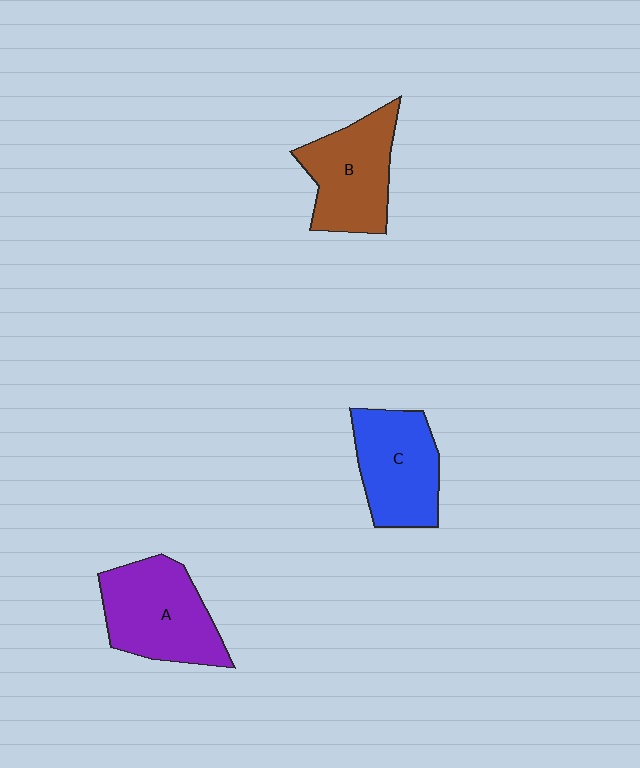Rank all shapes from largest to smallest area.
From largest to smallest: A (purple), B (brown), C (blue).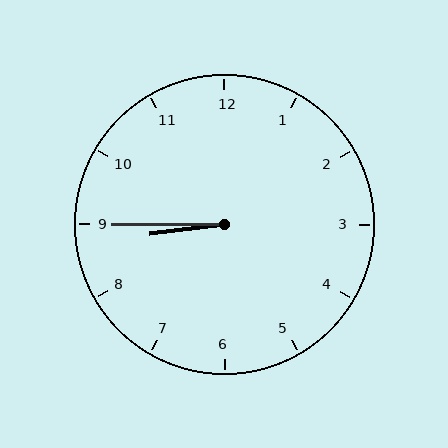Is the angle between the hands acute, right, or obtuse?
It is acute.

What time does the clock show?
8:45.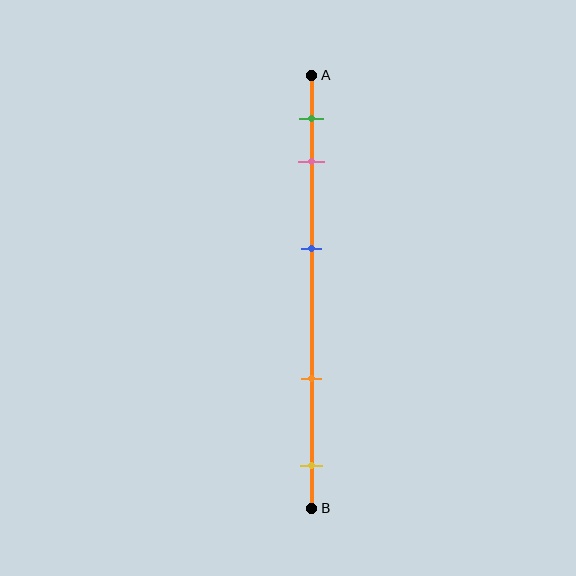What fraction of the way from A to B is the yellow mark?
The yellow mark is approximately 90% (0.9) of the way from A to B.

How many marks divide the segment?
There are 5 marks dividing the segment.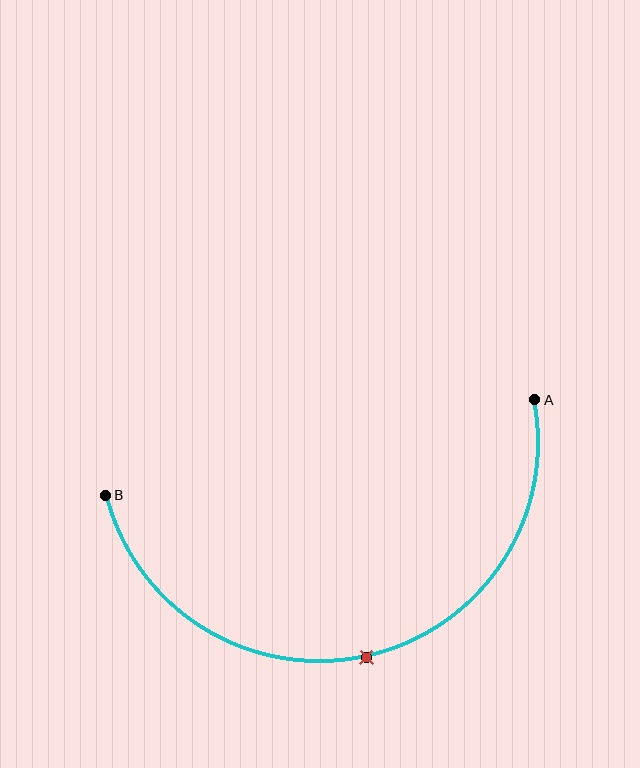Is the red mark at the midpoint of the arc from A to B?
Yes. The red mark lies on the arc at equal arc-length from both A and B — it is the arc midpoint.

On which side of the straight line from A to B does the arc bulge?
The arc bulges below the straight line connecting A and B.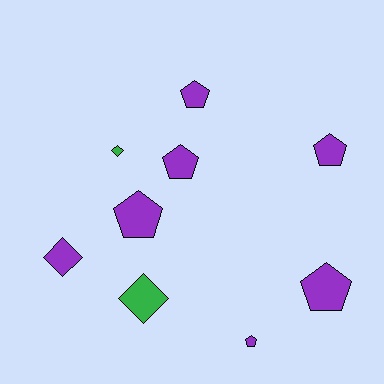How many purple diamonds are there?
There is 1 purple diamond.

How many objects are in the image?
There are 9 objects.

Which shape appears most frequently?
Pentagon, with 6 objects.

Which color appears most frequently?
Purple, with 7 objects.